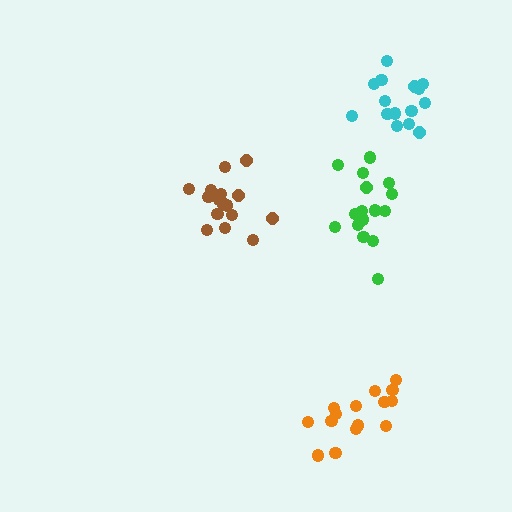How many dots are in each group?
Group 1: 16 dots, Group 2: 17 dots, Group 3: 15 dots, Group 4: 15 dots (63 total).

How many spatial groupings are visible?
There are 4 spatial groupings.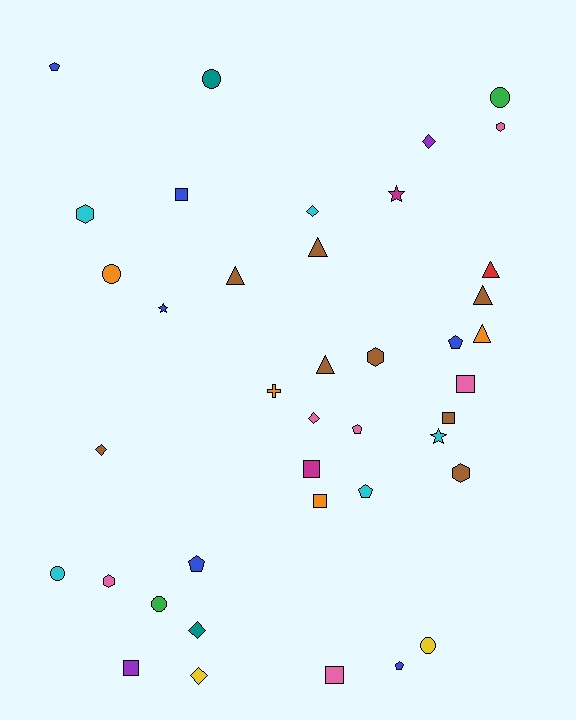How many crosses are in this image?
There is 1 cross.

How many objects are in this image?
There are 40 objects.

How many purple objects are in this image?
There are 2 purple objects.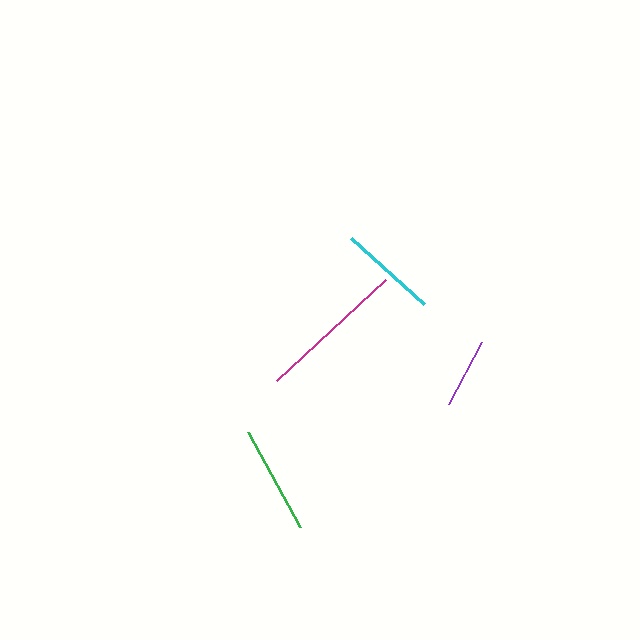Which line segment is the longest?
The magenta line is the longest at approximately 149 pixels.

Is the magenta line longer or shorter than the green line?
The magenta line is longer than the green line.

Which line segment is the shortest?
The purple line is the shortest at approximately 70 pixels.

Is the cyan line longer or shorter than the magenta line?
The magenta line is longer than the cyan line.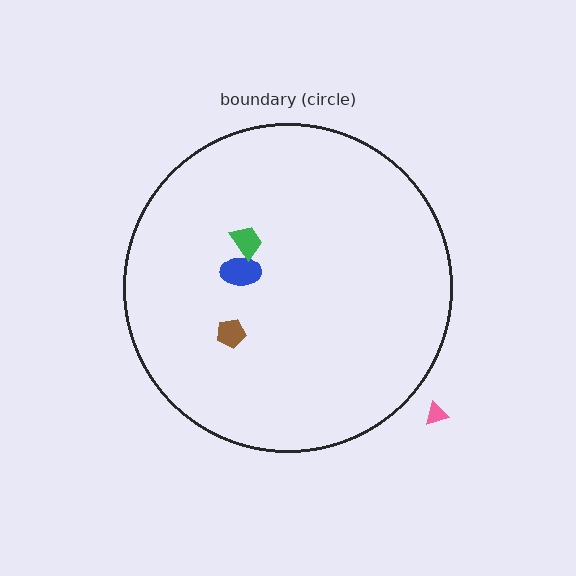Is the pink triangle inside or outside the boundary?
Outside.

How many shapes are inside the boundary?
3 inside, 1 outside.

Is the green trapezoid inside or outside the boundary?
Inside.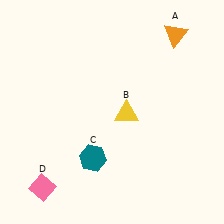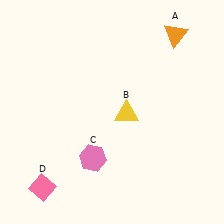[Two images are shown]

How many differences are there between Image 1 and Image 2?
There is 1 difference between the two images.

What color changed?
The hexagon (C) changed from teal in Image 1 to pink in Image 2.